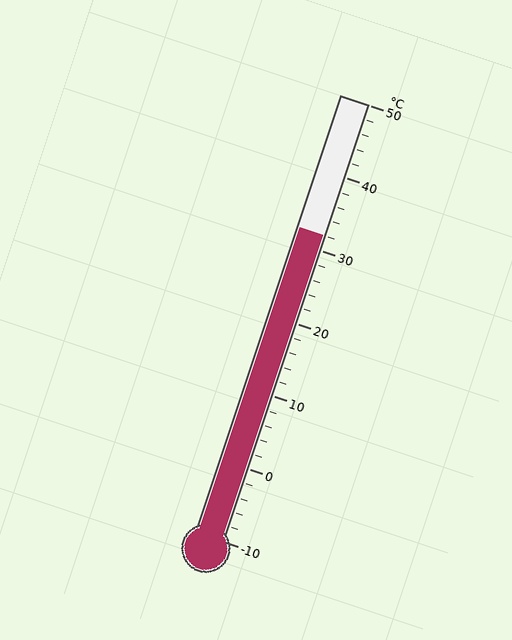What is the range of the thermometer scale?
The thermometer scale ranges from -10°C to 50°C.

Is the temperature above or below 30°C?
The temperature is above 30°C.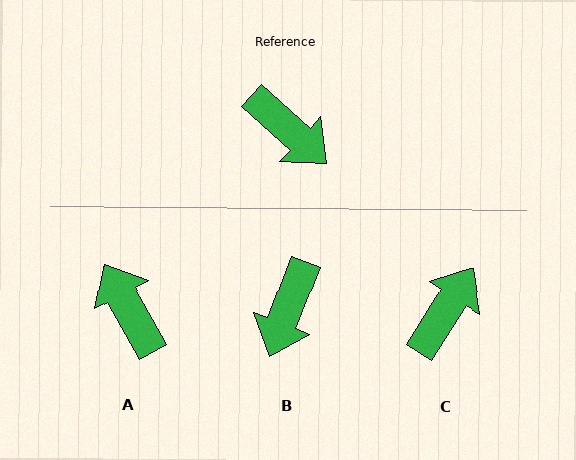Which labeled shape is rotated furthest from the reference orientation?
A, about 162 degrees away.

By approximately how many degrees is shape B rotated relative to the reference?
Approximately 69 degrees clockwise.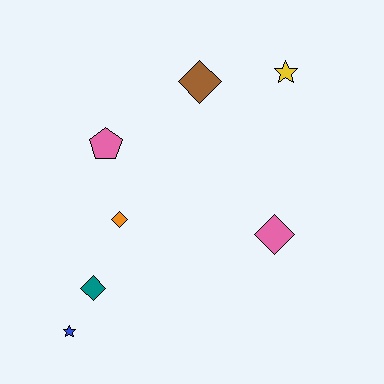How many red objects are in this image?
There are no red objects.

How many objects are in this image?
There are 7 objects.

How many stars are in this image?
There are 2 stars.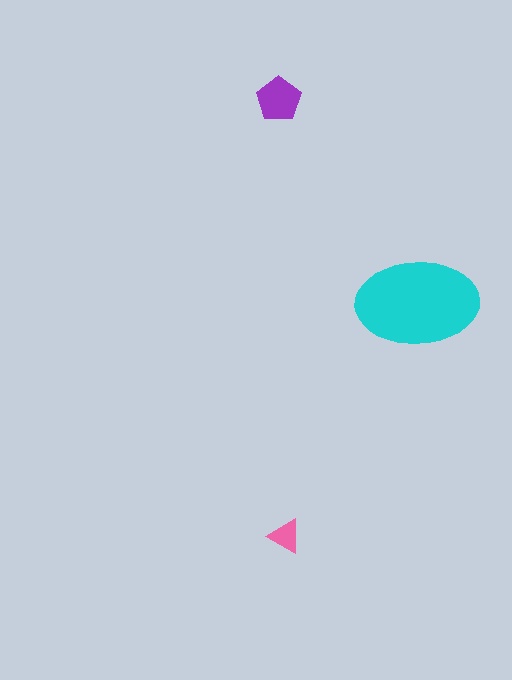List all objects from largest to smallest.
The cyan ellipse, the purple pentagon, the pink triangle.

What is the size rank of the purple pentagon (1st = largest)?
2nd.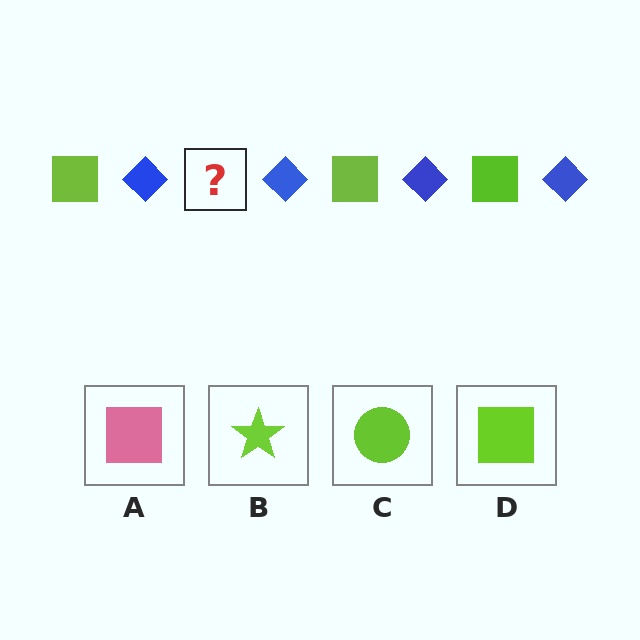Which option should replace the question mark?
Option D.